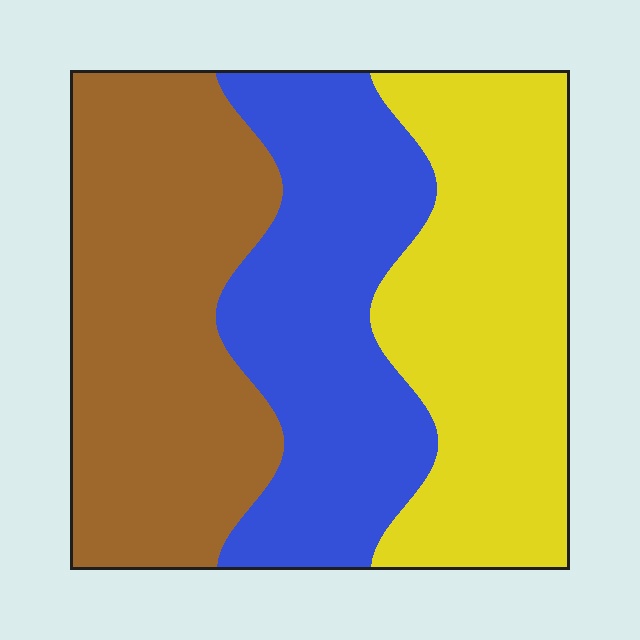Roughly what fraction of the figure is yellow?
Yellow covers around 35% of the figure.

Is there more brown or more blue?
Brown.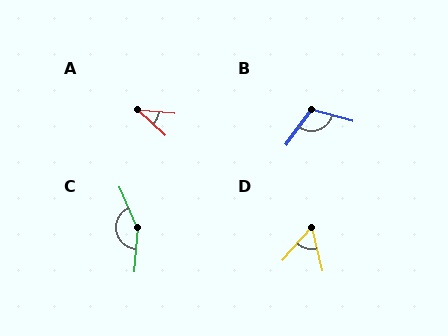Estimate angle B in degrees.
Approximately 110 degrees.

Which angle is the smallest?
A, at approximately 37 degrees.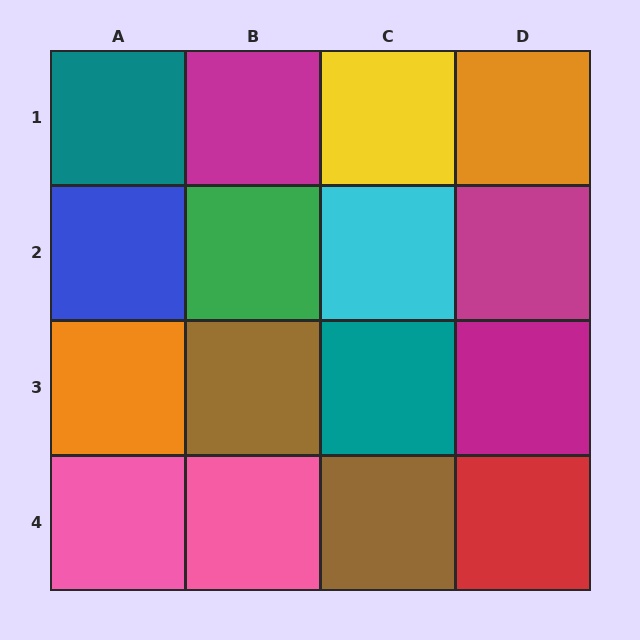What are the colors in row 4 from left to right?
Pink, pink, brown, red.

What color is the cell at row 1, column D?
Orange.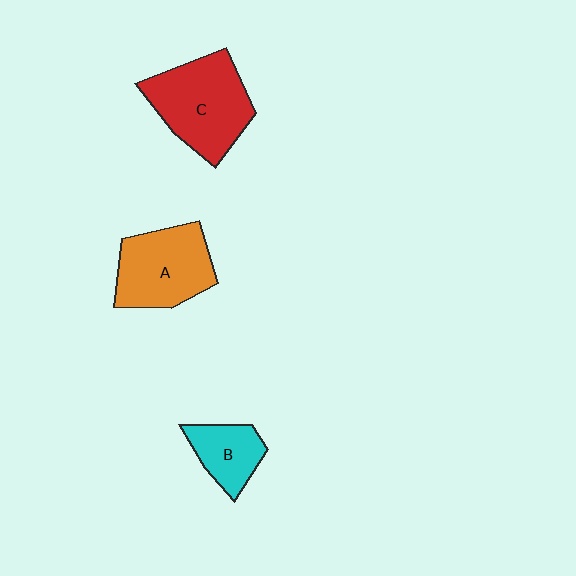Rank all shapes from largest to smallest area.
From largest to smallest: C (red), A (orange), B (cyan).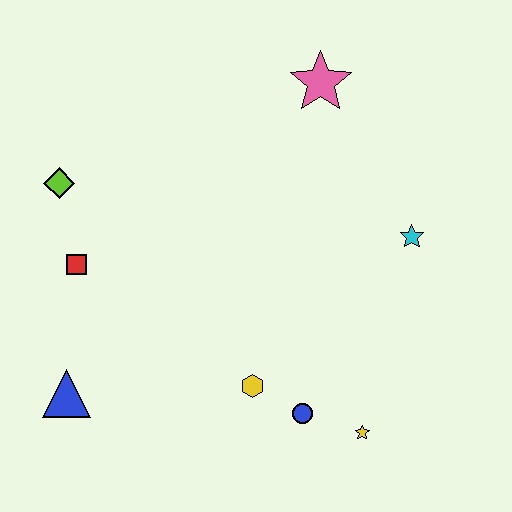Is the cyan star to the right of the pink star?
Yes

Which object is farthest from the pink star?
The blue triangle is farthest from the pink star.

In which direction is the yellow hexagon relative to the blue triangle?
The yellow hexagon is to the right of the blue triangle.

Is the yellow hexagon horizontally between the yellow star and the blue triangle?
Yes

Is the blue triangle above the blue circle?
Yes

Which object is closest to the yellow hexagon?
The blue circle is closest to the yellow hexagon.